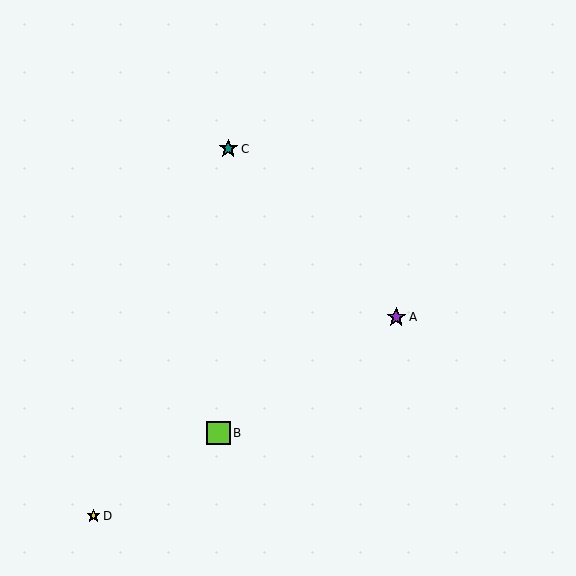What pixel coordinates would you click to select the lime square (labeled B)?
Click at (218, 433) to select the lime square B.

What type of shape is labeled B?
Shape B is a lime square.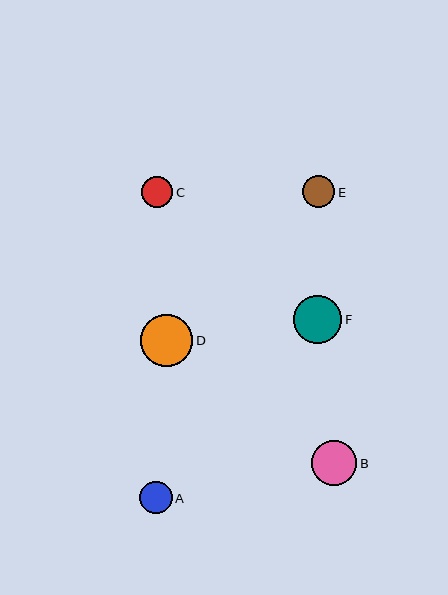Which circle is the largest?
Circle D is the largest with a size of approximately 53 pixels.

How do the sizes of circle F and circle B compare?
Circle F and circle B are approximately the same size.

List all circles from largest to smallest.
From largest to smallest: D, F, B, A, E, C.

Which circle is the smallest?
Circle C is the smallest with a size of approximately 31 pixels.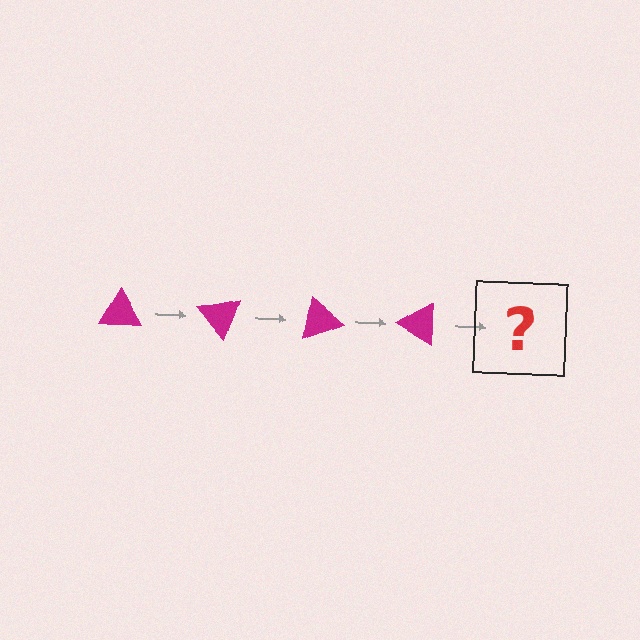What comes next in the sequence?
The next element should be a magenta triangle rotated 200 degrees.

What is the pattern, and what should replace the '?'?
The pattern is that the triangle rotates 50 degrees each step. The '?' should be a magenta triangle rotated 200 degrees.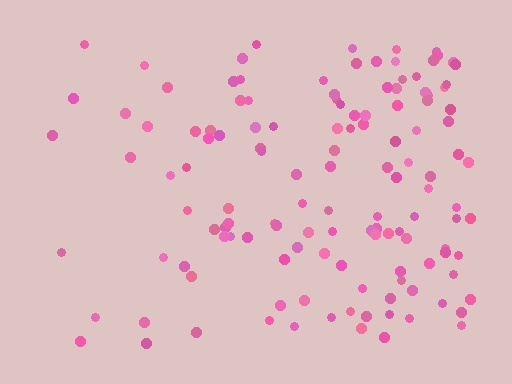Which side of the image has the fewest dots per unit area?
The left.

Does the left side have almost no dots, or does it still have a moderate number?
Still a moderate number, just noticeably fewer than the right.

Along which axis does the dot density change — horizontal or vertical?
Horizontal.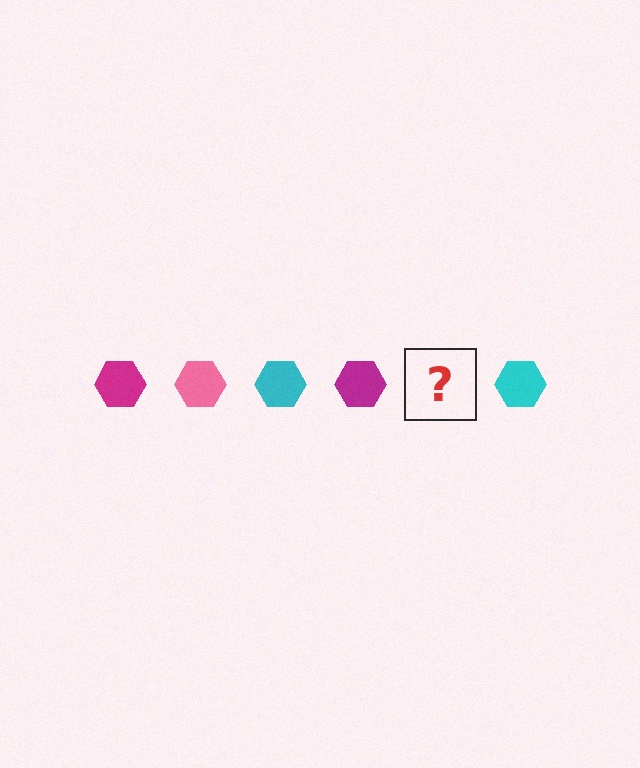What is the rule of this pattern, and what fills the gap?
The rule is that the pattern cycles through magenta, pink, cyan hexagons. The gap should be filled with a pink hexagon.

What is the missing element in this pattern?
The missing element is a pink hexagon.